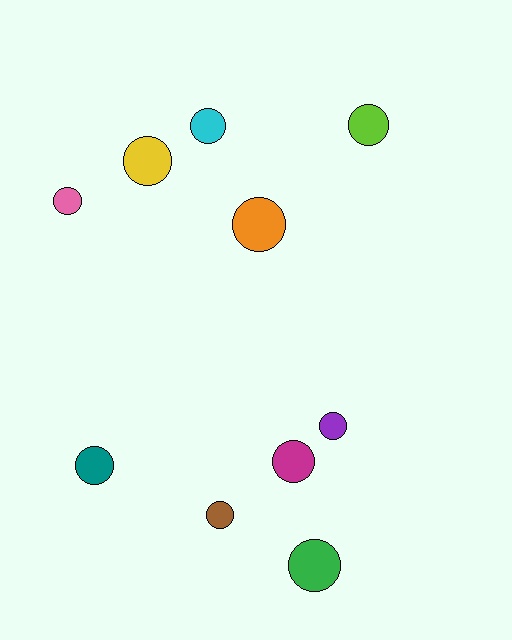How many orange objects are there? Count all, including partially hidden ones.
There is 1 orange object.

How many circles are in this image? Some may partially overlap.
There are 10 circles.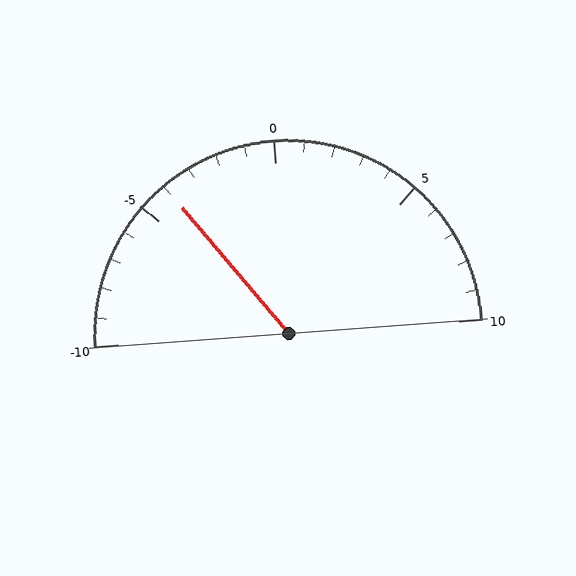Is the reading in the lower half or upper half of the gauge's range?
The reading is in the lower half of the range (-10 to 10).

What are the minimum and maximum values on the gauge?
The gauge ranges from -10 to 10.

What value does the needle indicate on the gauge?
The needle indicates approximately -4.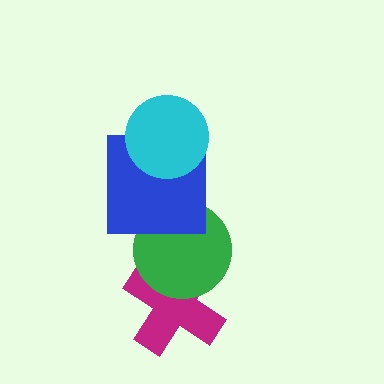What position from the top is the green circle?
The green circle is 3rd from the top.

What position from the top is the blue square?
The blue square is 2nd from the top.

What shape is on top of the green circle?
The blue square is on top of the green circle.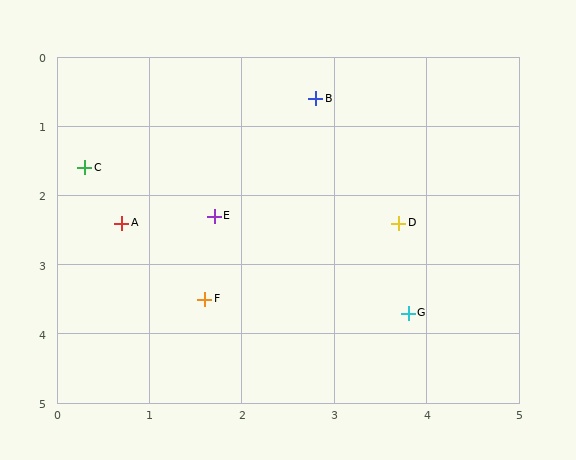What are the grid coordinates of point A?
Point A is at approximately (0.7, 2.4).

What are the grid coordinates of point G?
Point G is at approximately (3.8, 3.7).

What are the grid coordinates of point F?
Point F is at approximately (1.6, 3.5).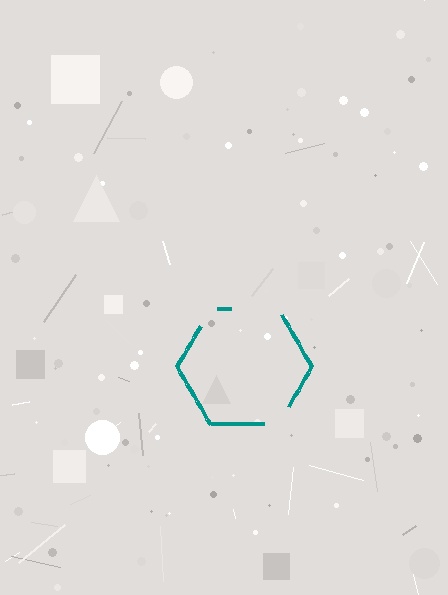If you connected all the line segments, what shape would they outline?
They would outline a hexagon.